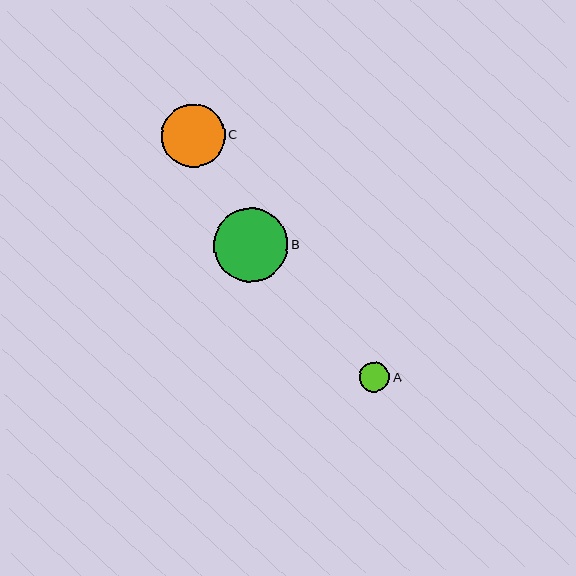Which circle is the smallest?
Circle A is the smallest with a size of approximately 30 pixels.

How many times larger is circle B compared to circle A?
Circle B is approximately 2.5 times the size of circle A.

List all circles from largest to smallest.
From largest to smallest: B, C, A.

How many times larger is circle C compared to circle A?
Circle C is approximately 2.1 times the size of circle A.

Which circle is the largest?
Circle B is the largest with a size of approximately 74 pixels.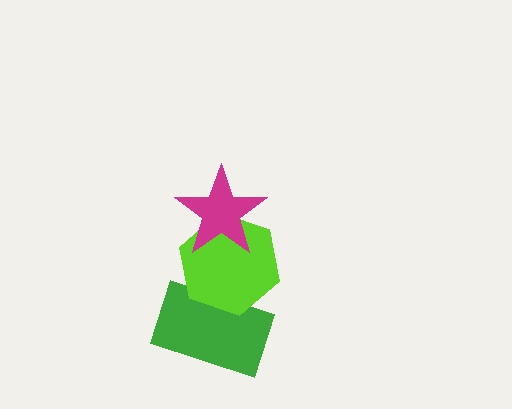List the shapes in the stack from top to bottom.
From top to bottom: the magenta star, the lime hexagon, the green rectangle.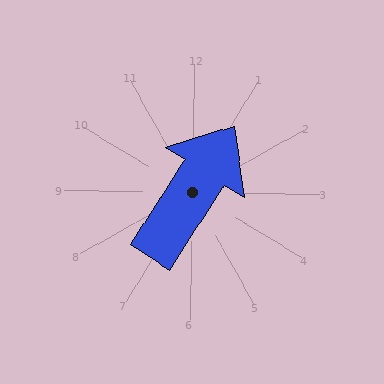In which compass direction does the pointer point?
Northeast.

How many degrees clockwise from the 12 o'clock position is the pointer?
Approximately 32 degrees.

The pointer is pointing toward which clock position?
Roughly 1 o'clock.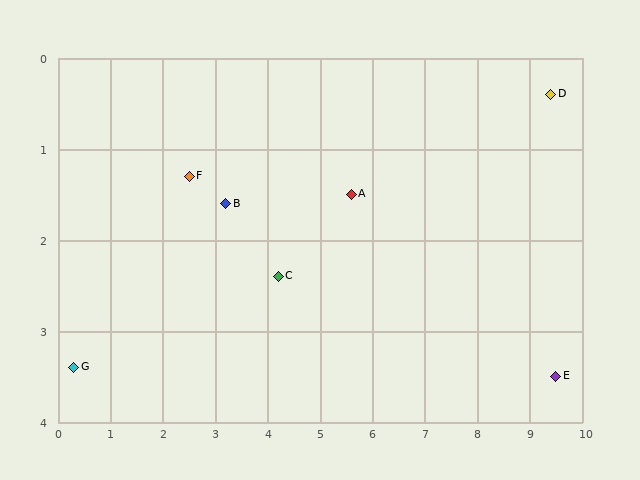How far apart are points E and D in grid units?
Points E and D are about 3.1 grid units apart.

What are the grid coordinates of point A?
Point A is at approximately (5.6, 1.5).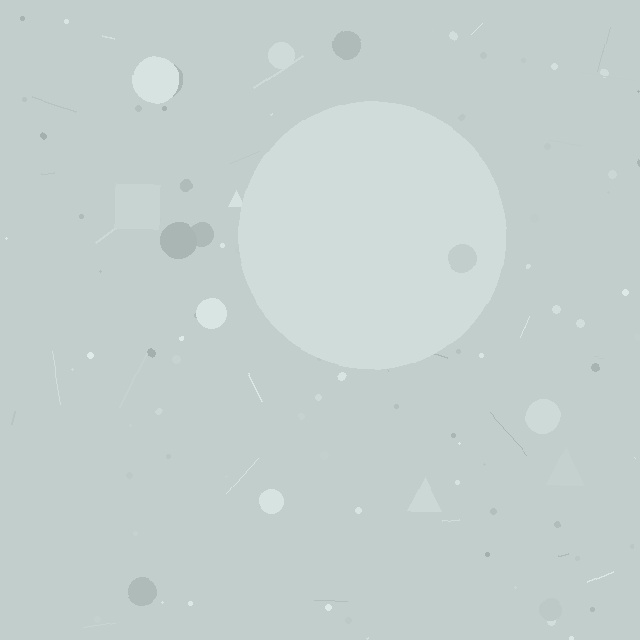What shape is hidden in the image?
A circle is hidden in the image.